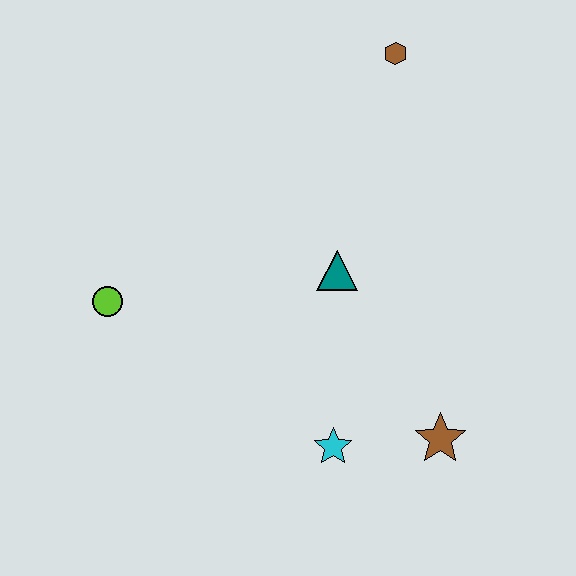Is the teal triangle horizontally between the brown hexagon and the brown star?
No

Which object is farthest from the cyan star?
The brown hexagon is farthest from the cyan star.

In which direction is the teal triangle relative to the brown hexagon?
The teal triangle is below the brown hexagon.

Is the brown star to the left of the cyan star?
No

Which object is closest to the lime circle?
The teal triangle is closest to the lime circle.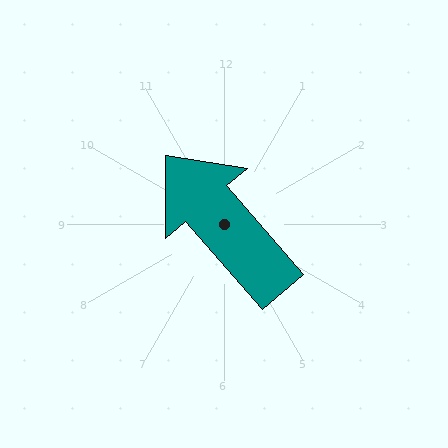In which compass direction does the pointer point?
Northwest.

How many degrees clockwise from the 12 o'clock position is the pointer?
Approximately 319 degrees.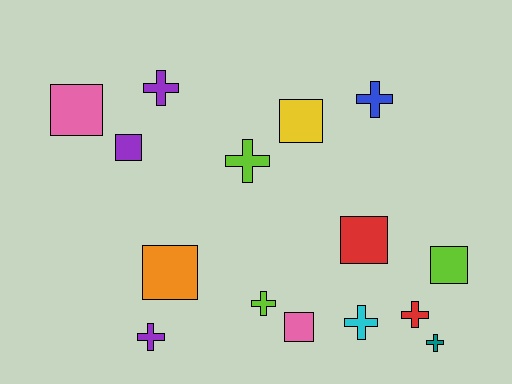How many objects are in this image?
There are 15 objects.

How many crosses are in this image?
There are 8 crosses.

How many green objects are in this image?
There are no green objects.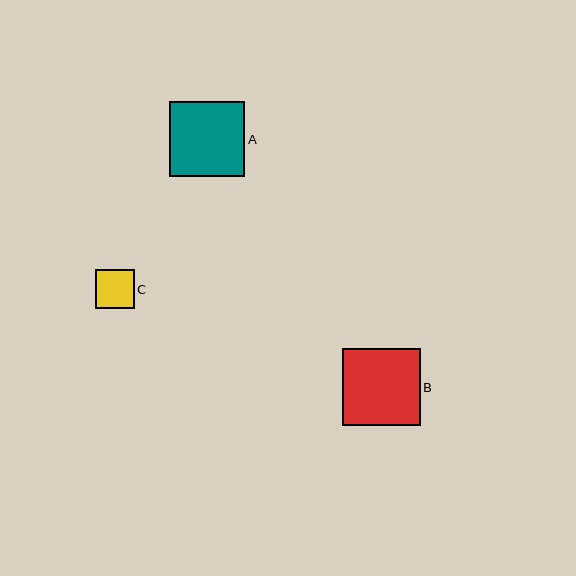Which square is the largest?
Square B is the largest with a size of approximately 77 pixels.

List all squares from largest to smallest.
From largest to smallest: B, A, C.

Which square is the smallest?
Square C is the smallest with a size of approximately 39 pixels.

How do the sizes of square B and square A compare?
Square B and square A are approximately the same size.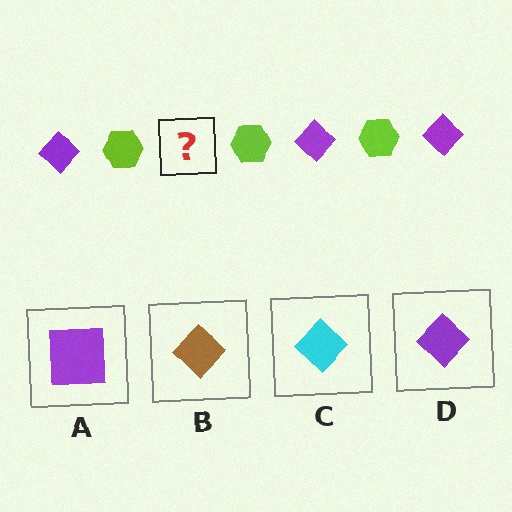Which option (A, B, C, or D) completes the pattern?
D.